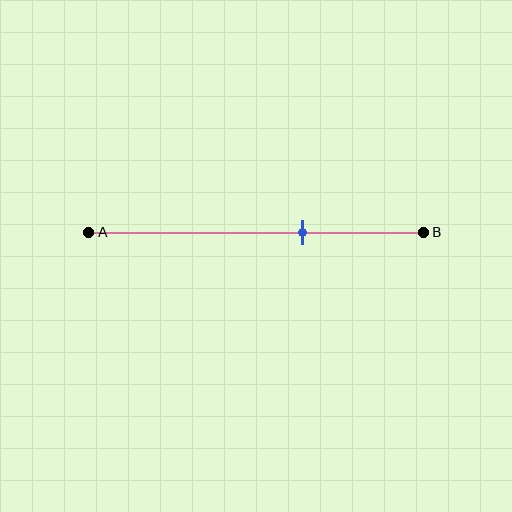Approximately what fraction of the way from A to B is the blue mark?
The blue mark is approximately 65% of the way from A to B.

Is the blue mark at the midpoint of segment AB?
No, the mark is at about 65% from A, not at the 50% midpoint.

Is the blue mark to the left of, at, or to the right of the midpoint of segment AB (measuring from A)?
The blue mark is to the right of the midpoint of segment AB.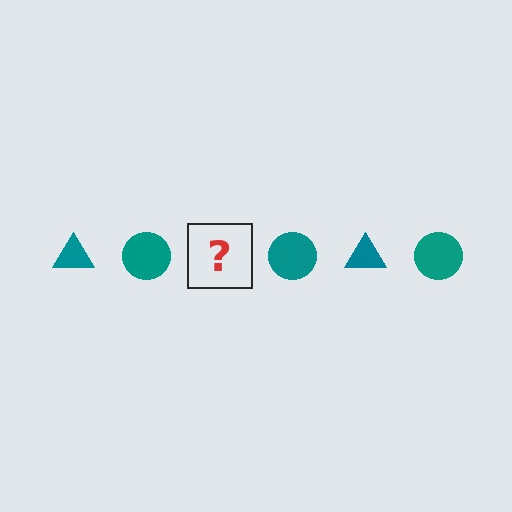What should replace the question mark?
The question mark should be replaced with a teal triangle.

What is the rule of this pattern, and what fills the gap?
The rule is that the pattern cycles through triangle, circle shapes in teal. The gap should be filled with a teal triangle.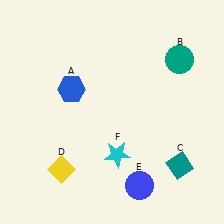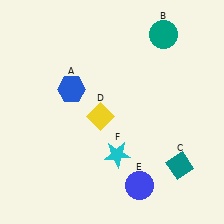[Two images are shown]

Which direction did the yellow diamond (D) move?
The yellow diamond (D) moved up.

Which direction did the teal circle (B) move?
The teal circle (B) moved up.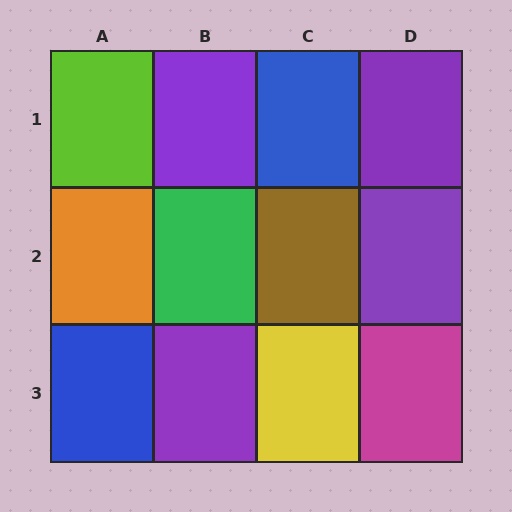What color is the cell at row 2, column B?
Green.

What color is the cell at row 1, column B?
Purple.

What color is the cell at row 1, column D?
Purple.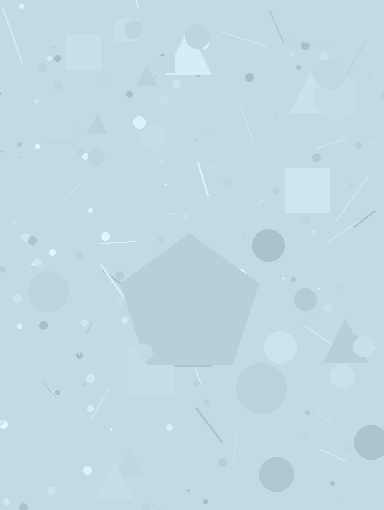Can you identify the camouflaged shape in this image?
The camouflaged shape is a pentagon.